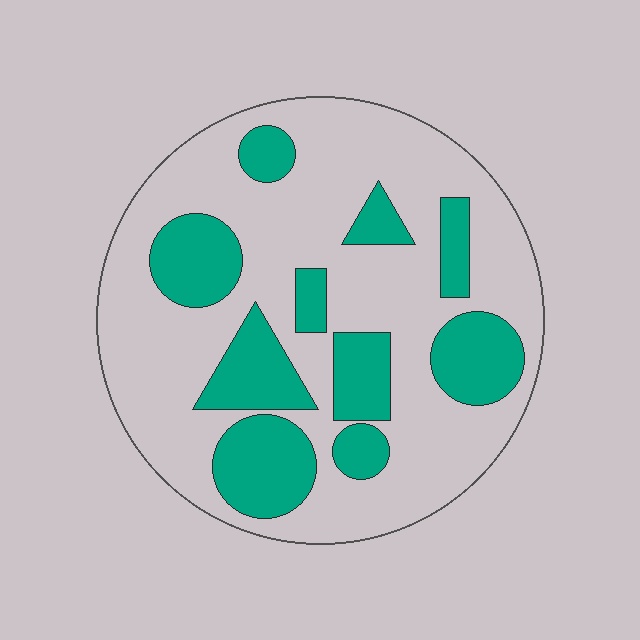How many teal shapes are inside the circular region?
10.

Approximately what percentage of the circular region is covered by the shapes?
Approximately 30%.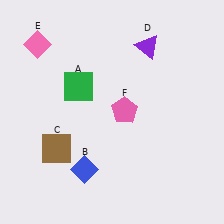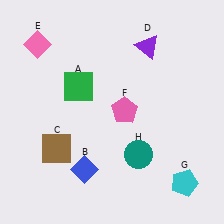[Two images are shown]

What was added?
A cyan pentagon (G), a teal circle (H) were added in Image 2.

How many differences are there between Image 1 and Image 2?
There are 2 differences between the two images.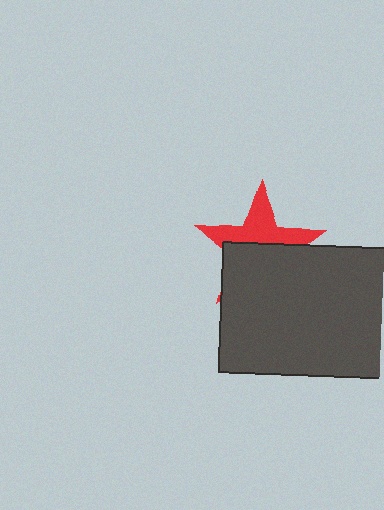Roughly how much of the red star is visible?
About half of it is visible (roughly 45%).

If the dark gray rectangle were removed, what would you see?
You would see the complete red star.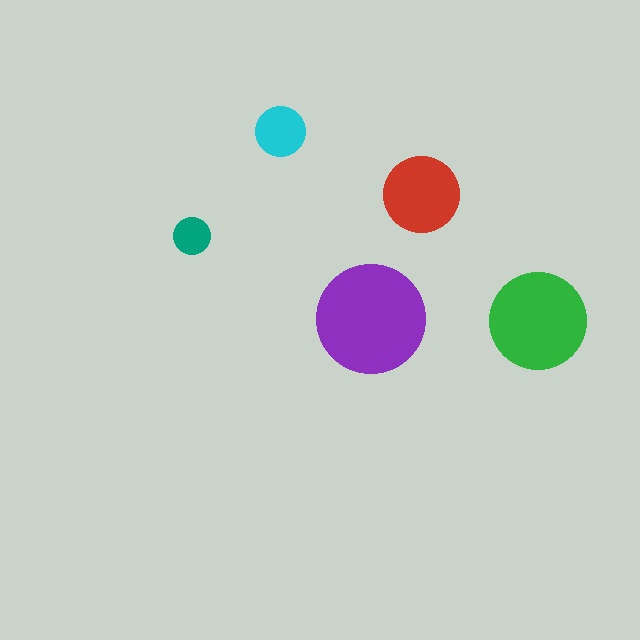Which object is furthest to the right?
The green circle is rightmost.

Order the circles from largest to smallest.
the purple one, the green one, the red one, the cyan one, the teal one.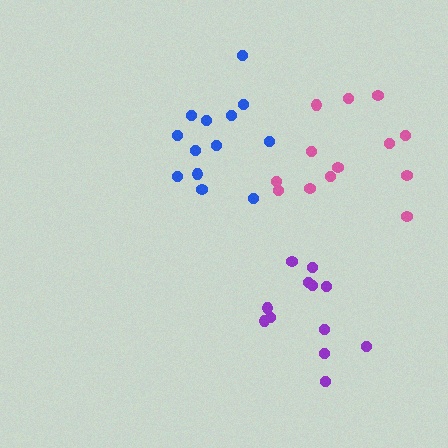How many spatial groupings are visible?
There are 3 spatial groupings.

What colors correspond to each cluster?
The clusters are colored: blue, pink, purple.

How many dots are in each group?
Group 1: 13 dots, Group 2: 13 dots, Group 3: 12 dots (38 total).